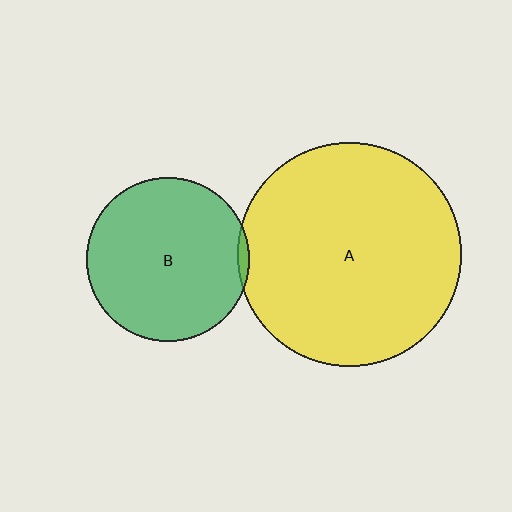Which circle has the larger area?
Circle A (yellow).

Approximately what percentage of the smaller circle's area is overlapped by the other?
Approximately 5%.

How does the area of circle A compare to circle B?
Approximately 1.9 times.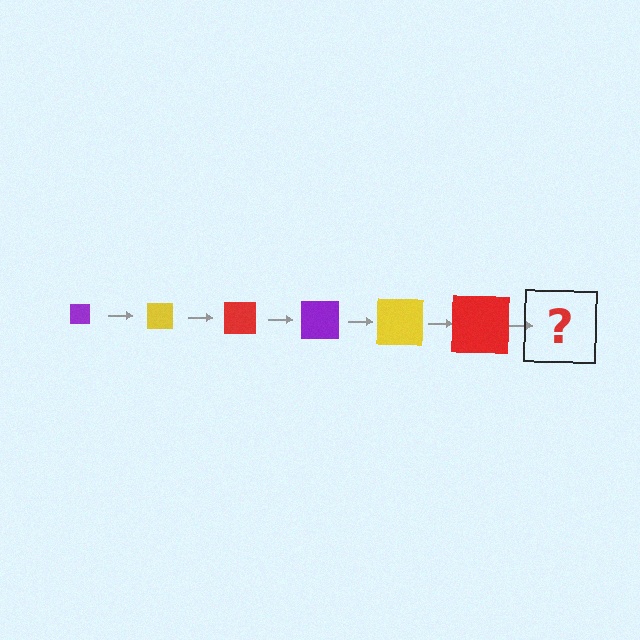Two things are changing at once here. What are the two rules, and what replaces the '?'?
The two rules are that the square grows larger each step and the color cycles through purple, yellow, and red. The '?' should be a purple square, larger than the previous one.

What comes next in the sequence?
The next element should be a purple square, larger than the previous one.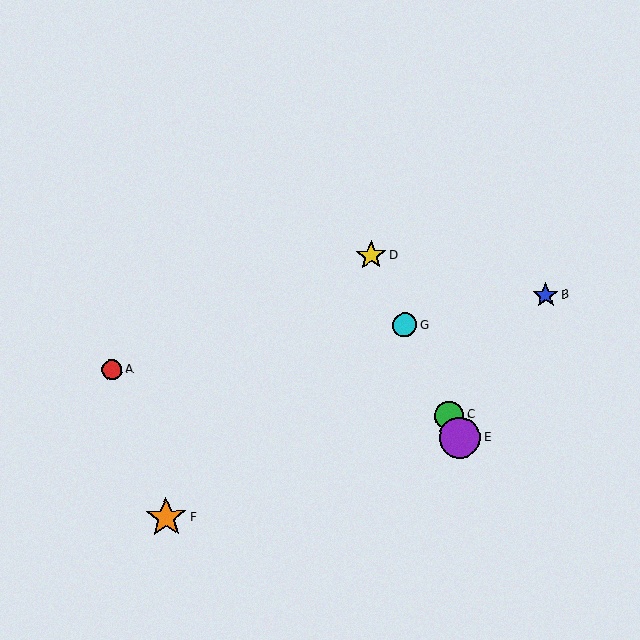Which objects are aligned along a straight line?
Objects C, D, E, G are aligned along a straight line.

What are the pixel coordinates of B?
Object B is at (546, 295).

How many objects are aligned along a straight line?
4 objects (C, D, E, G) are aligned along a straight line.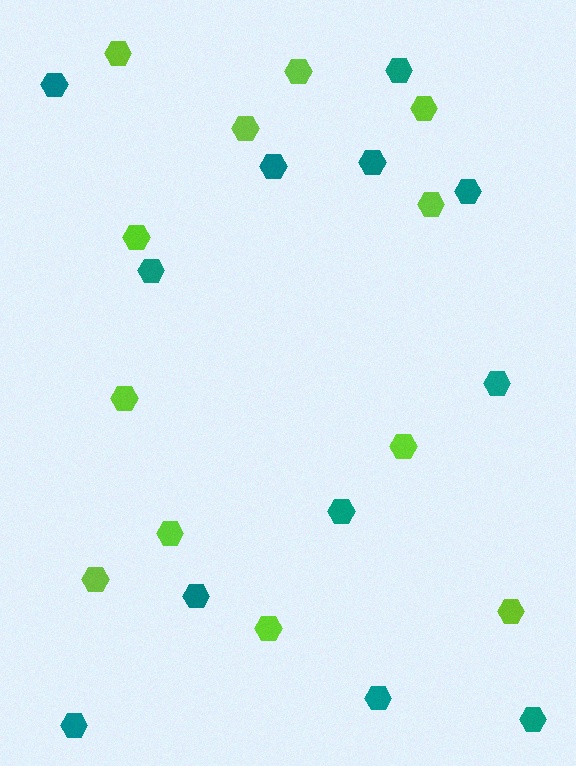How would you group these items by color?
There are 2 groups: one group of lime hexagons (12) and one group of teal hexagons (12).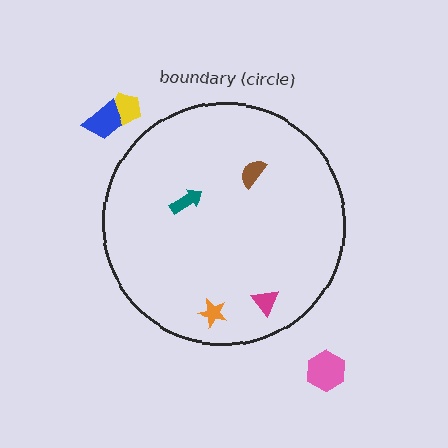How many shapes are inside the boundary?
4 inside, 3 outside.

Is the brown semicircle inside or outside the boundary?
Inside.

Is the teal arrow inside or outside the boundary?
Inside.